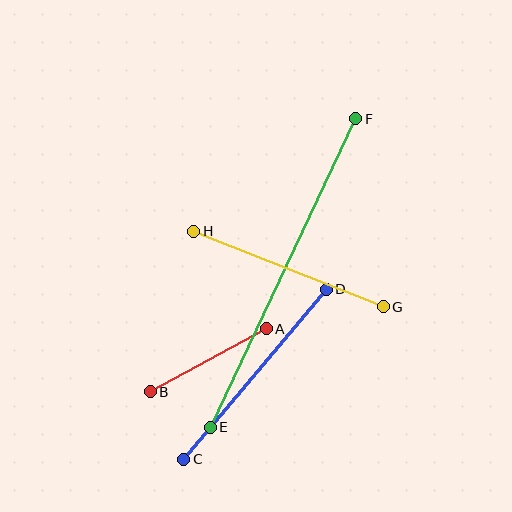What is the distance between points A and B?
The distance is approximately 132 pixels.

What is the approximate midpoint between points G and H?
The midpoint is at approximately (289, 269) pixels.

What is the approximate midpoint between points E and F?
The midpoint is at approximately (283, 273) pixels.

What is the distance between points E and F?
The distance is approximately 341 pixels.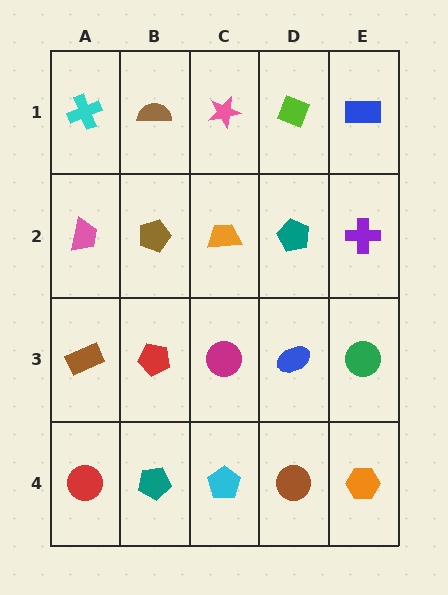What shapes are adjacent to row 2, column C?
A pink star (row 1, column C), a magenta circle (row 3, column C), a brown pentagon (row 2, column B), a teal pentagon (row 2, column D).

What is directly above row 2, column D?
A lime diamond.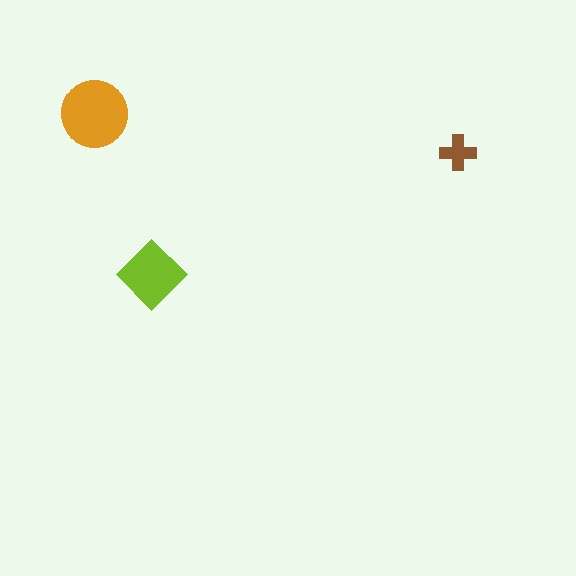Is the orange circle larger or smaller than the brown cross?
Larger.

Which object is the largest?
The orange circle.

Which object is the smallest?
The brown cross.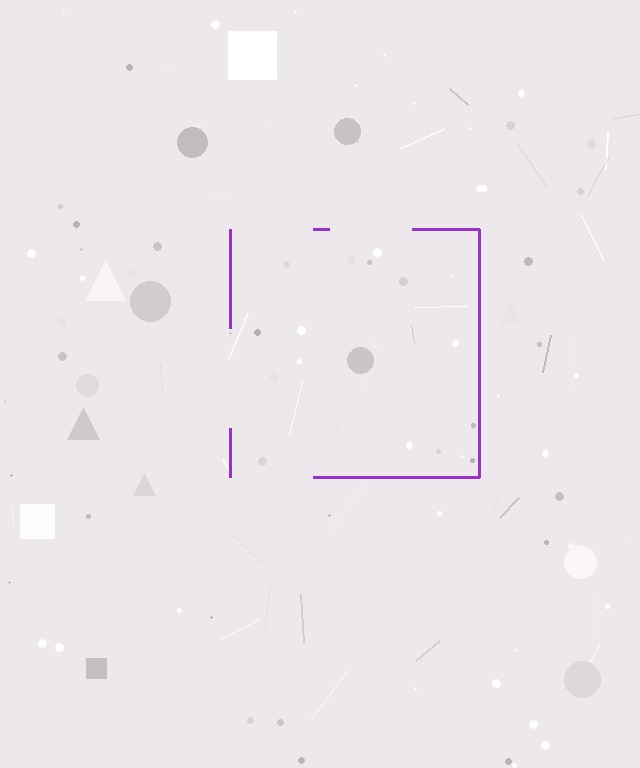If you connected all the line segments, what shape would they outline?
They would outline a square.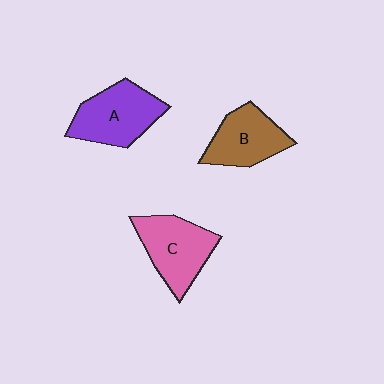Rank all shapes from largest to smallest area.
From largest to smallest: A (purple), C (pink), B (brown).